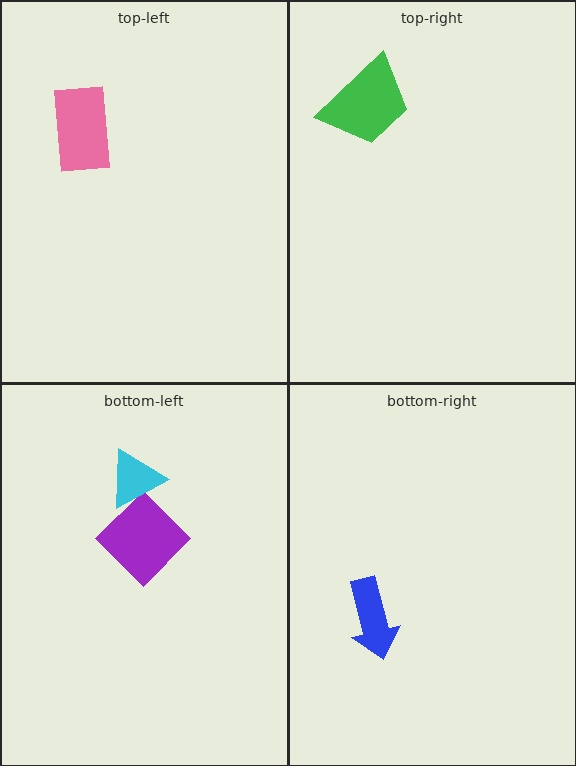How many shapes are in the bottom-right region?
1.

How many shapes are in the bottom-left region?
2.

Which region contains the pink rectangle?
The top-left region.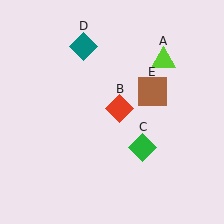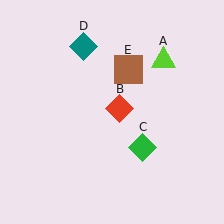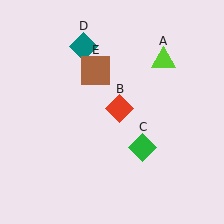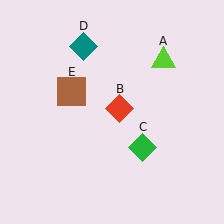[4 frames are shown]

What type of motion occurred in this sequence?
The brown square (object E) rotated counterclockwise around the center of the scene.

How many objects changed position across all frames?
1 object changed position: brown square (object E).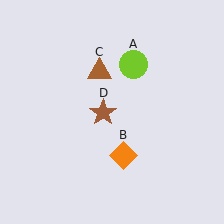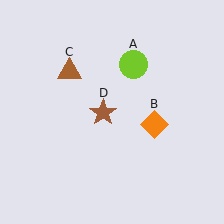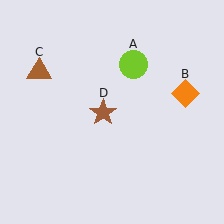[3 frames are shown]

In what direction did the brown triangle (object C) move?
The brown triangle (object C) moved left.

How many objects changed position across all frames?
2 objects changed position: orange diamond (object B), brown triangle (object C).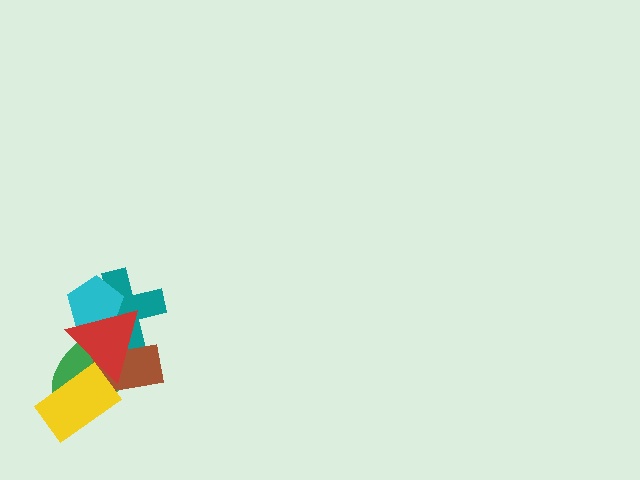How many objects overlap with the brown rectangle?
4 objects overlap with the brown rectangle.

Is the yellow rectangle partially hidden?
Yes, it is partially covered by another shape.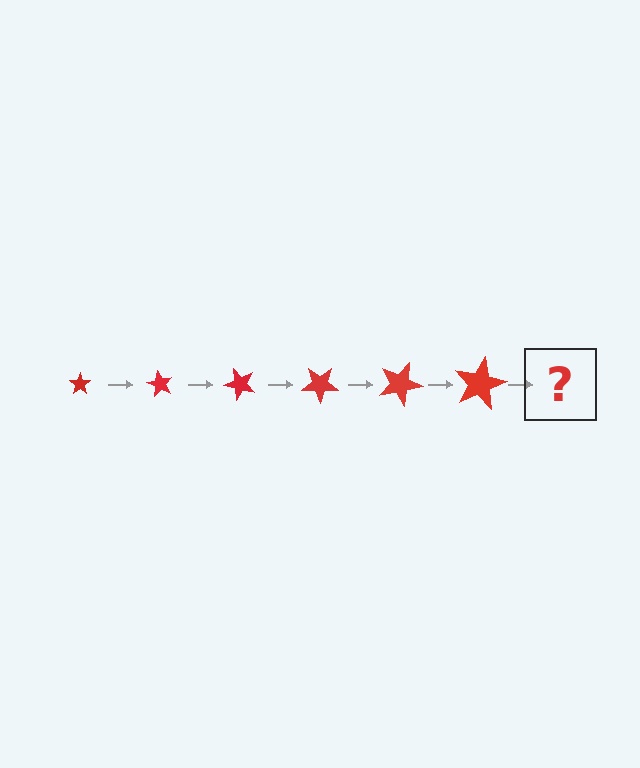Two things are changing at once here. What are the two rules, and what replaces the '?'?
The two rules are that the star grows larger each step and it rotates 60 degrees each step. The '?' should be a star, larger than the previous one and rotated 360 degrees from the start.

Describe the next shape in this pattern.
It should be a star, larger than the previous one and rotated 360 degrees from the start.